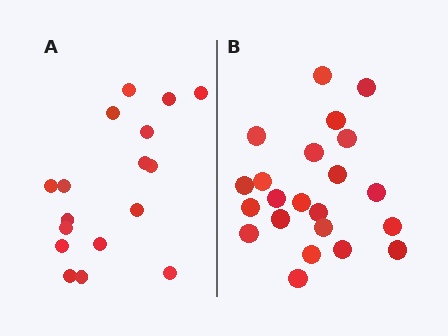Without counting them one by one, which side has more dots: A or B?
Region B (the right region) has more dots.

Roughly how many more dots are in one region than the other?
Region B has about 5 more dots than region A.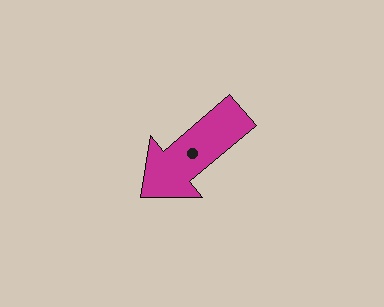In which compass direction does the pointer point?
Southwest.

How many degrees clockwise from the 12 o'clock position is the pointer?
Approximately 229 degrees.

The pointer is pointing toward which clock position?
Roughly 8 o'clock.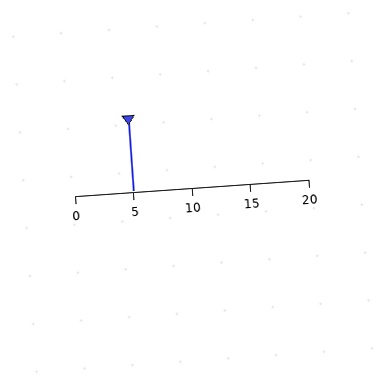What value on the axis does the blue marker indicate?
The marker indicates approximately 5.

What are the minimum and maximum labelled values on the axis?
The axis runs from 0 to 20.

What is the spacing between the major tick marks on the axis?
The major ticks are spaced 5 apart.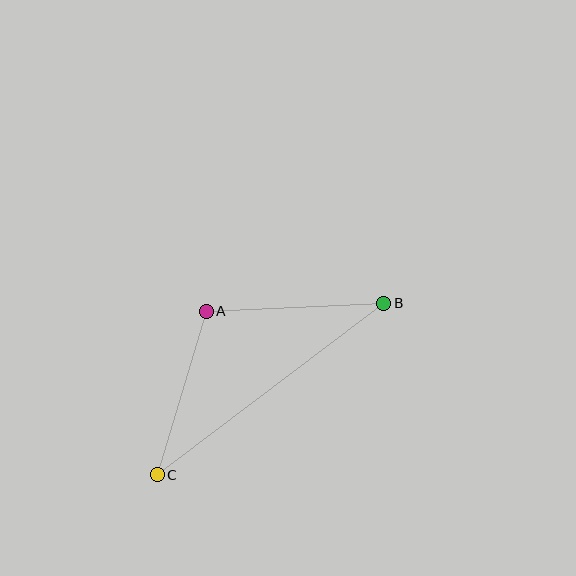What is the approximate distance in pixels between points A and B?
The distance between A and B is approximately 177 pixels.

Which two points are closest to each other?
Points A and C are closest to each other.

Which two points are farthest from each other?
Points B and C are farthest from each other.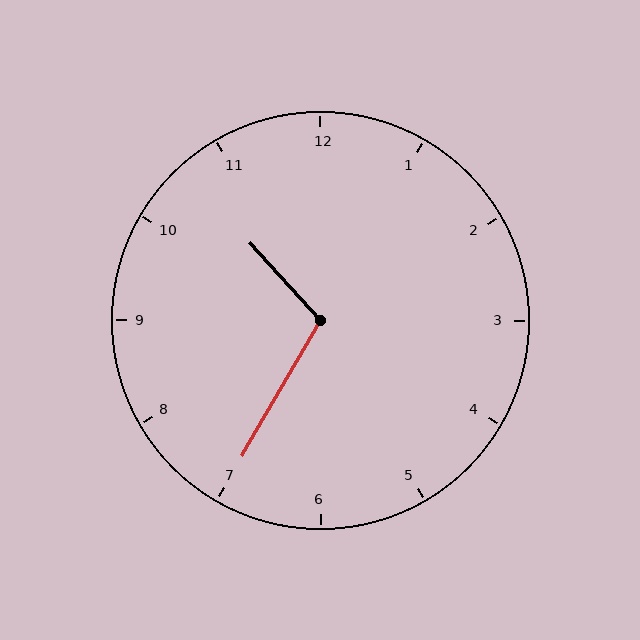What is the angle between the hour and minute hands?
Approximately 108 degrees.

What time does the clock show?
10:35.